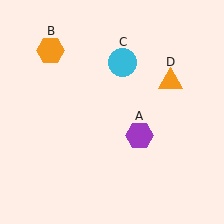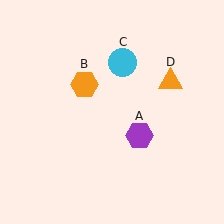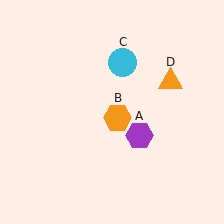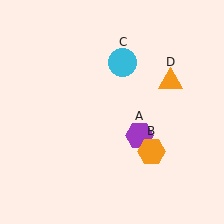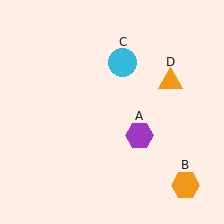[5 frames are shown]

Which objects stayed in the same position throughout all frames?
Purple hexagon (object A) and cyan circle (object C) and orange triangle (object D) remained stationary.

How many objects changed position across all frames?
1 object changed position: orange hexagon (object B).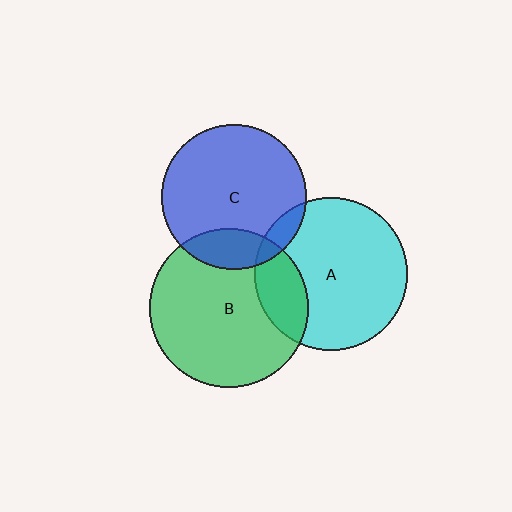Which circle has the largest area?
Circle B (green).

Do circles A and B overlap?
Yes.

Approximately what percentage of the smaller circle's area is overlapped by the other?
Approximately 20%.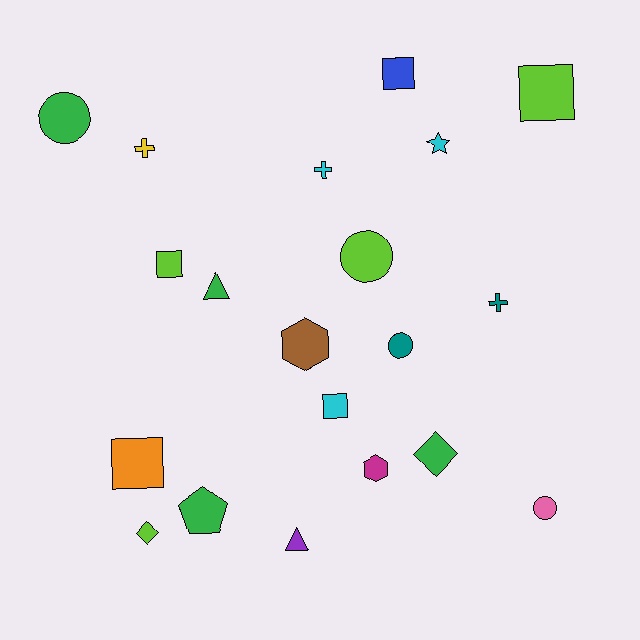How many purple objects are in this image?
There is 1 purple object.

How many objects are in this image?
There are 20 objects.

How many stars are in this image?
There is 1 star.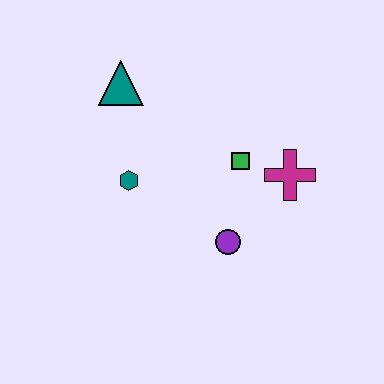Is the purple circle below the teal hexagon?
Yes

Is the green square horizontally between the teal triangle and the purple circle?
No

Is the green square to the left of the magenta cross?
Yes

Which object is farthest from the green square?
The teal triangle is farthest from the green square.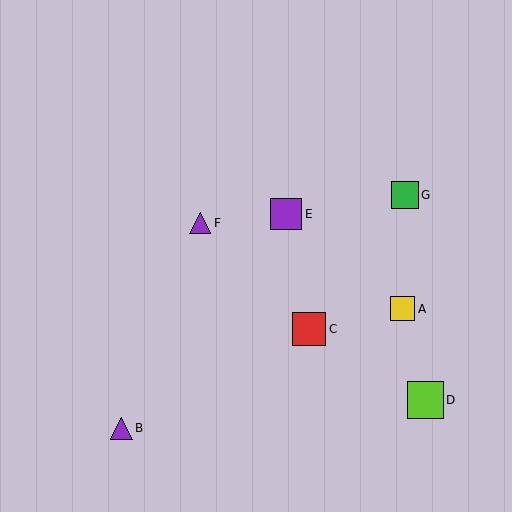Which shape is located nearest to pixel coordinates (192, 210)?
The purple triangle (labeled F) at (200, 223) is nearest to that location.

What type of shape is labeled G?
Shape G is a green square.